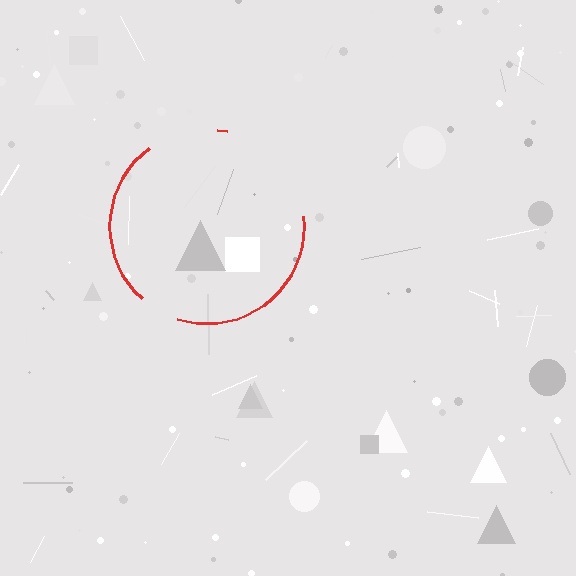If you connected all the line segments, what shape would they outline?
They would outline a circle.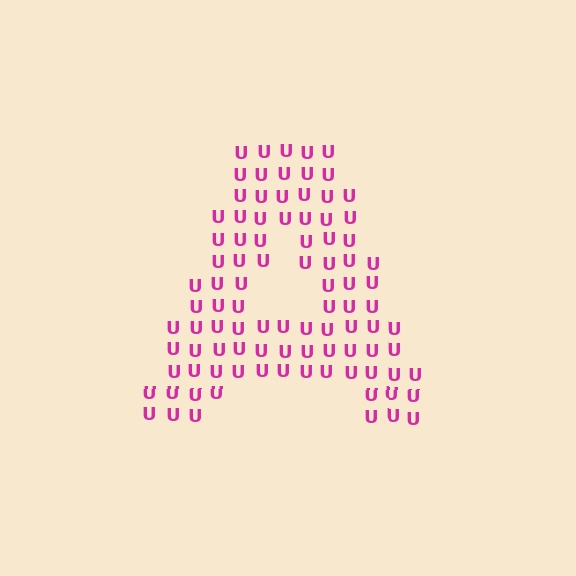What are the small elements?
The small elements are letter U's.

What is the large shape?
The large shape is the letter A.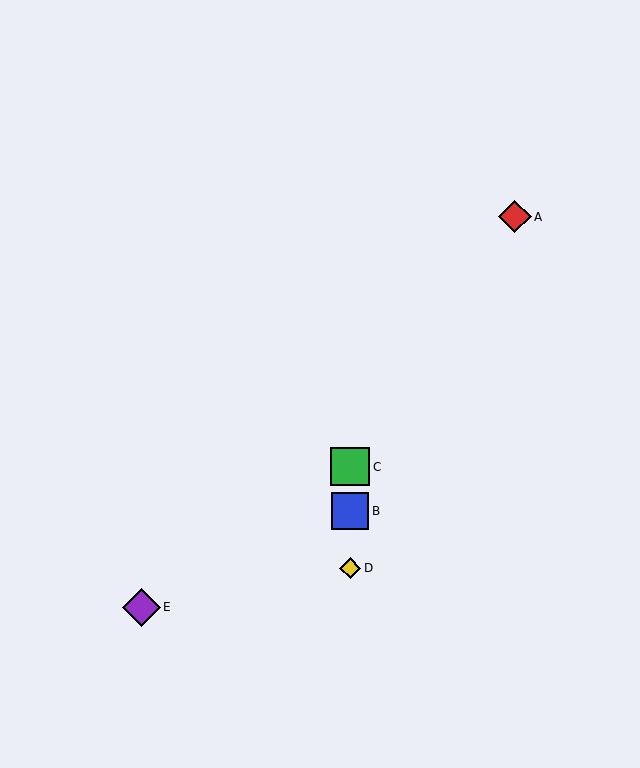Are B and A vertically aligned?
No, B is at x≈350 and A is at x≈515.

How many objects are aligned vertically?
3 objects (B, C, D) are aligned vertically.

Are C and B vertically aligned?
Yes, both are at x≈350.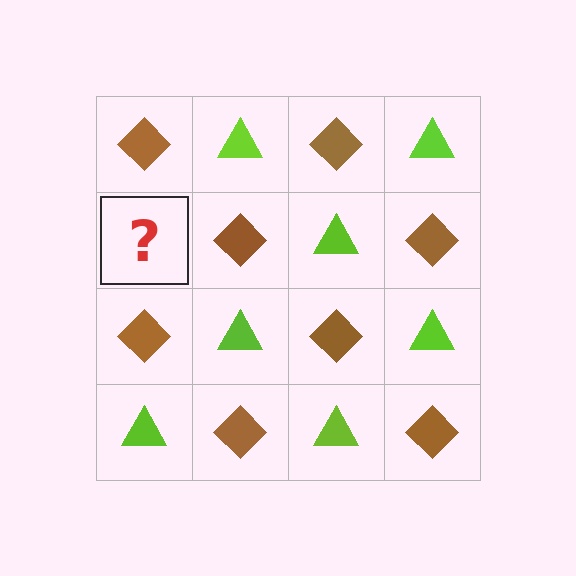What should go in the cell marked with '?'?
The missing cell should contain a lime triangle.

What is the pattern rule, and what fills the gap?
The rule is that it alternates brown diamond and lime triangle in a checkerboard pattern. The gap should be filled with a lime triangle.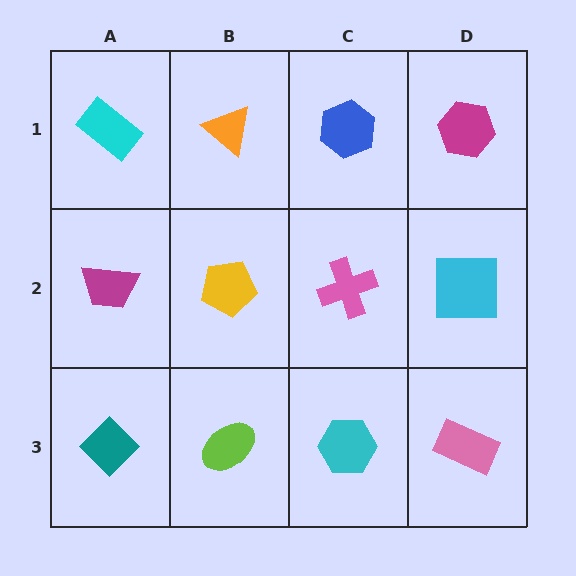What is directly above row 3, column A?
A magenta trapezoid.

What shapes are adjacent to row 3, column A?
A magenta trapezoid (row 2, column A), a lime ellipse (row 3, column B).